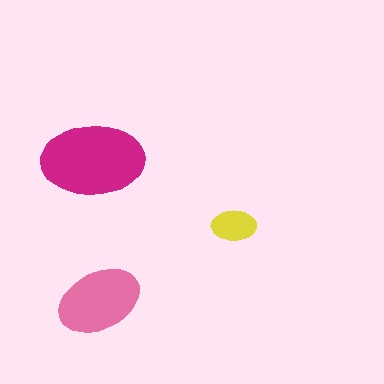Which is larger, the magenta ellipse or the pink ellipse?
The magenta one.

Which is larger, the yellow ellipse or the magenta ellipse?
The magenta one.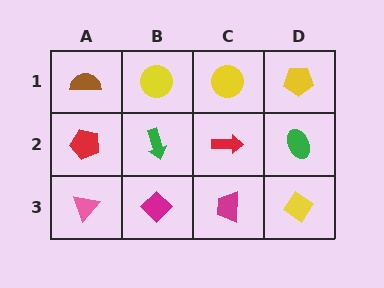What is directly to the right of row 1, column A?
A yellow circle.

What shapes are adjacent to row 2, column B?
A yellow circle (row 1, column B), a magenta diamond (row 3, column B), a red pentagon (row 2, column A), a red arrow (row 2, column C).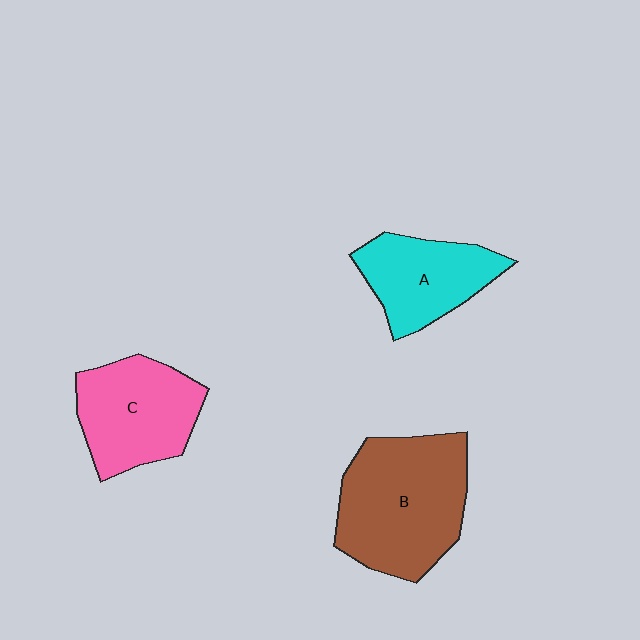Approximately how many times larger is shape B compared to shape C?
Approximately 1.4 times.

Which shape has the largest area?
Shape B (brown).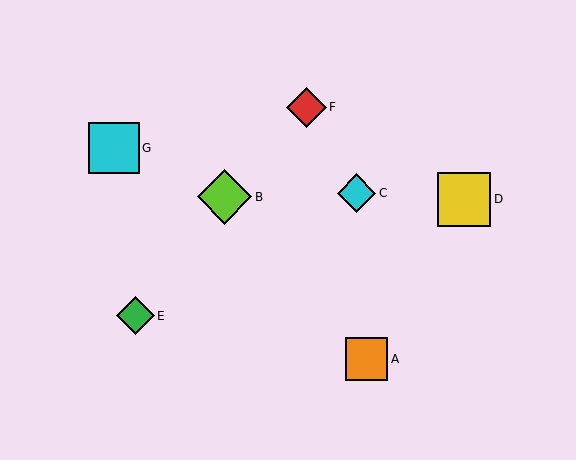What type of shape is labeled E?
Shape E is a green diamond.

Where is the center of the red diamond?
The center of the red diamond is at (307, 107).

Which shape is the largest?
The lime diamond (labeled B) is the largest.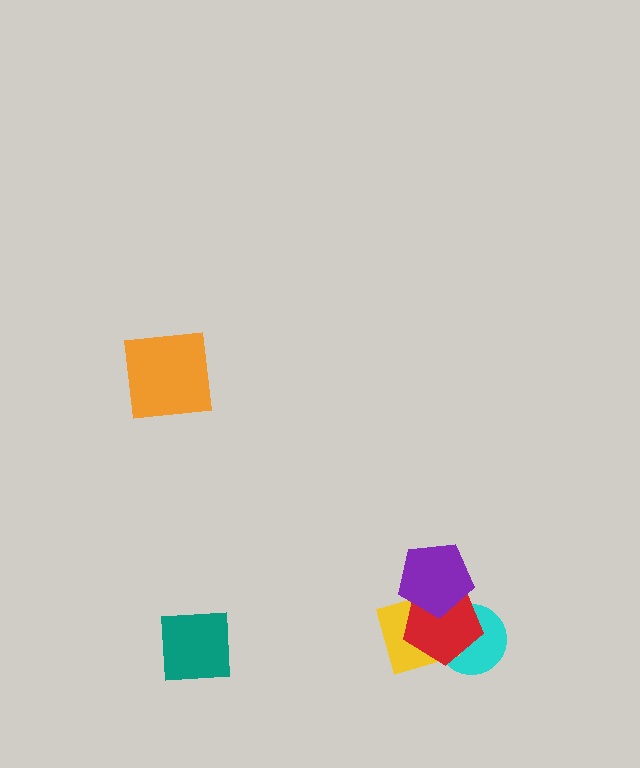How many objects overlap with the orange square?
0 objects overlap with the orange square.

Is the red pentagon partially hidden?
Yes, it is partially covered by another shape.